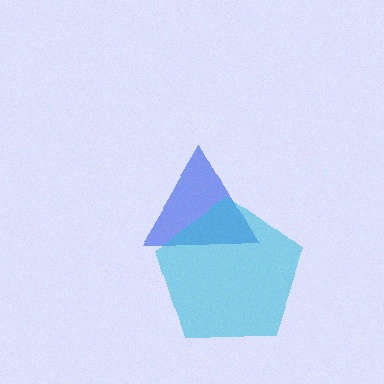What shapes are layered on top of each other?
The layered shapes are: a blue triangle, a cyan pentagon.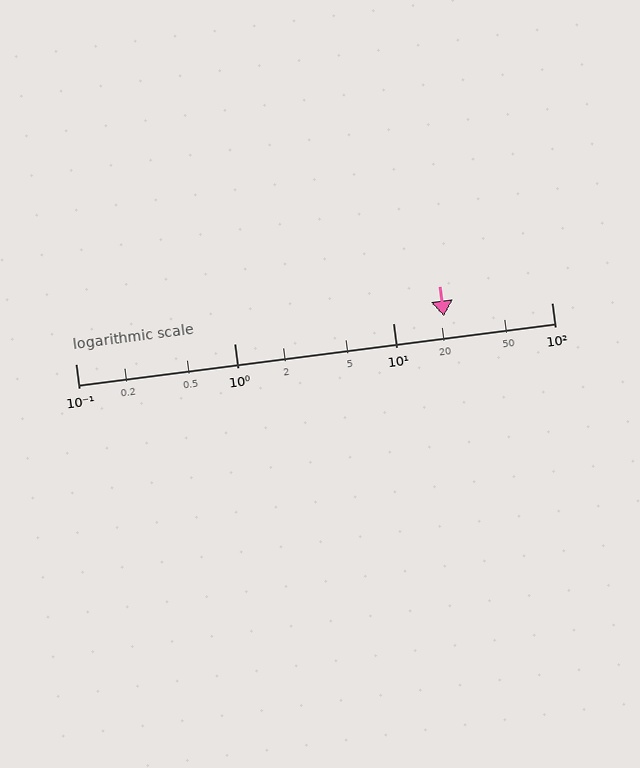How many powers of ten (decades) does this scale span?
The scale spans 3 decades, from 0.1 to 100.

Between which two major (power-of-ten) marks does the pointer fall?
The pointer is between 10 and 100.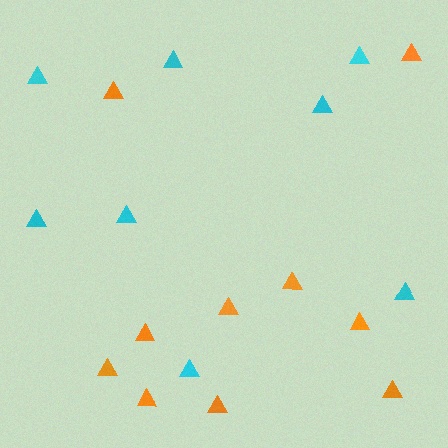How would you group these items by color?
There are 2 groups: one group of orange triangles (10) and one group of cyan triangles (8).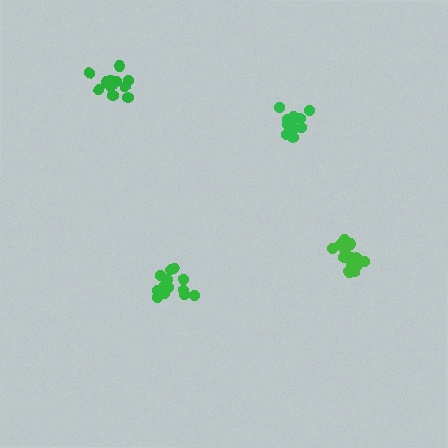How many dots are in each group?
Group 1: 15 dots, Group 2: 13 dots, Group 3: 15 dots, Group 4: 13 dots (56 total).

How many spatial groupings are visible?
There are 4 spatial groupings.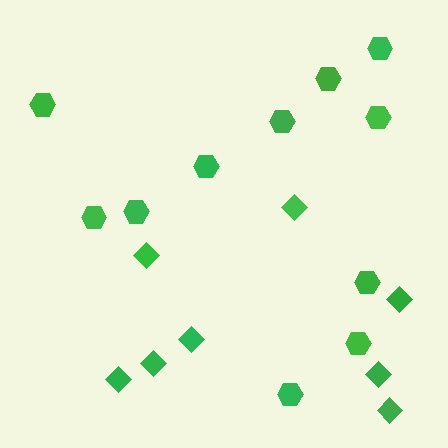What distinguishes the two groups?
There are 2 groups: one group of hexagons (11) and one group of diamonds (8).